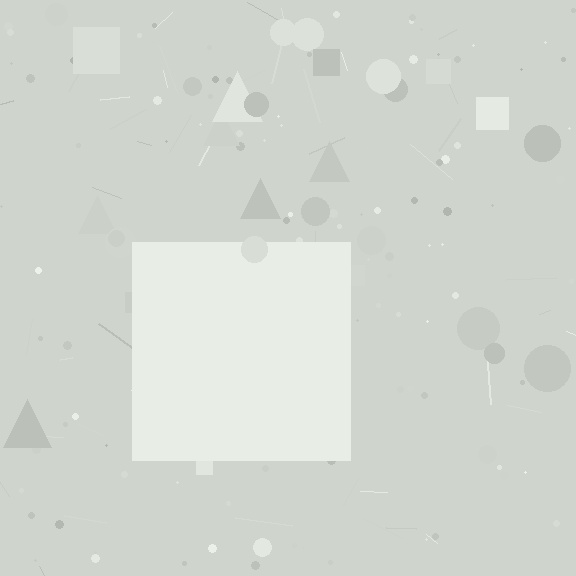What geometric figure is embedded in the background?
A square is embedded in the background.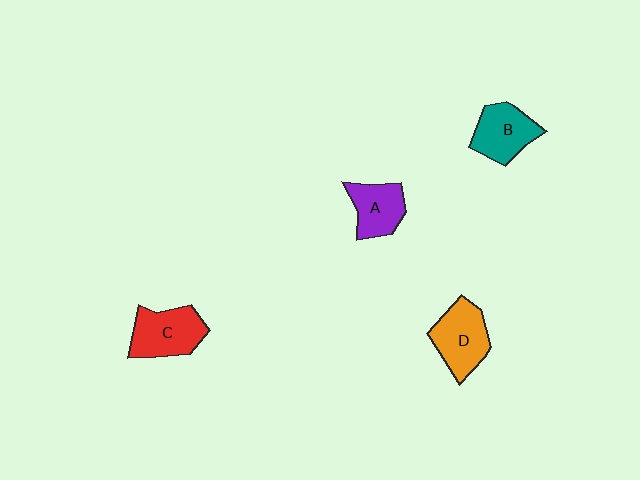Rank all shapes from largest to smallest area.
From largest to smallest: D (orange), C (red), B (teal), A (purple).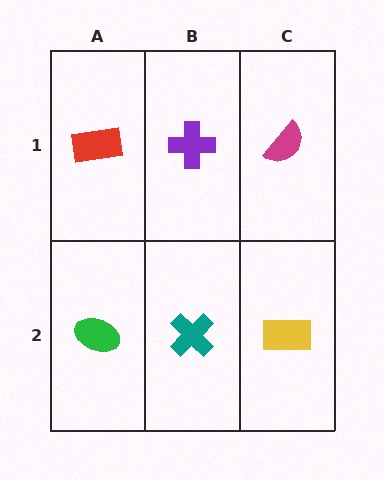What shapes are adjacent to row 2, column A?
A red rectangle (row 1, column A), a teal cross (row 2, column B).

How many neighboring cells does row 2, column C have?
2.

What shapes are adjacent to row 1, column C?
A yellow rectangle (row 2, column C), a purple cross (row 1, column B).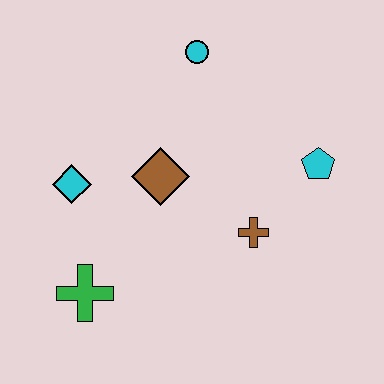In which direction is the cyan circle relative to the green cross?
The cyan circle is above the green cross.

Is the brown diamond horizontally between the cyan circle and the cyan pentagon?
No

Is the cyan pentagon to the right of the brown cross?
Yes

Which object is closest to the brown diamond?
The cyan diamond is closest to the brown diamond.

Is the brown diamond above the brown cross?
Yes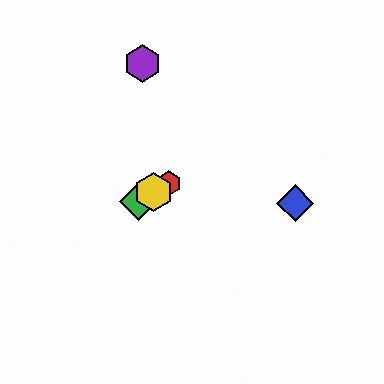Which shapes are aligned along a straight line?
The red hexagon, the green diamond, the yellow hexagon are aligned along a straight line.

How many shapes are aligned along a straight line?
3 shapes (the red hexagon, the green diamond, the yellow hexagon) are aligned along a straight line.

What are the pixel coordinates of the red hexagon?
The red hexagon is at (169, 183).